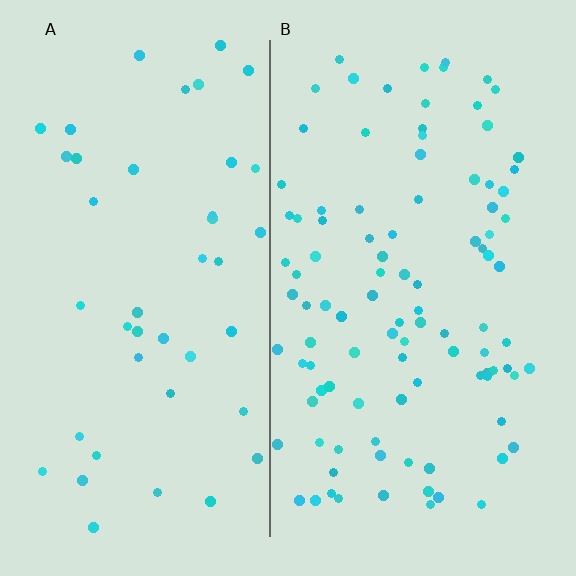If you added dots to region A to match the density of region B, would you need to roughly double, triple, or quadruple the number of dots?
Approximately double.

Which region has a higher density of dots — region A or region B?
B (the right).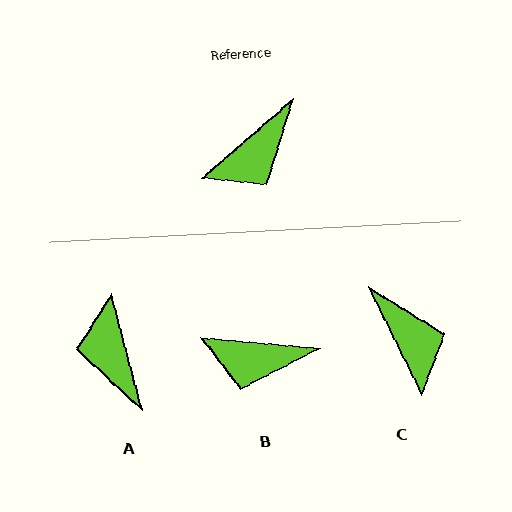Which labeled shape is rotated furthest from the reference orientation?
A, about 116 degrees away.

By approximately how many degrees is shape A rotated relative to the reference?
Approximately 116 degrees clockwise.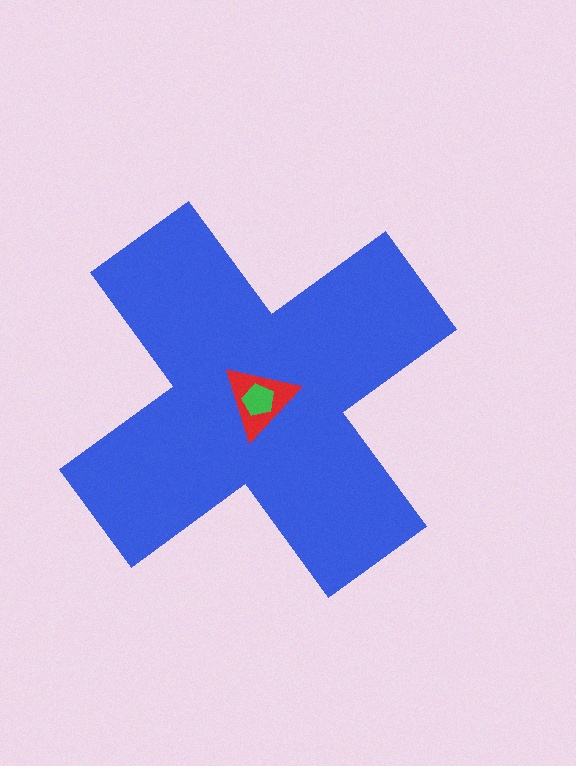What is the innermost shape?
The green pentagon.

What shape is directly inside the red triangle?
The green pentagon.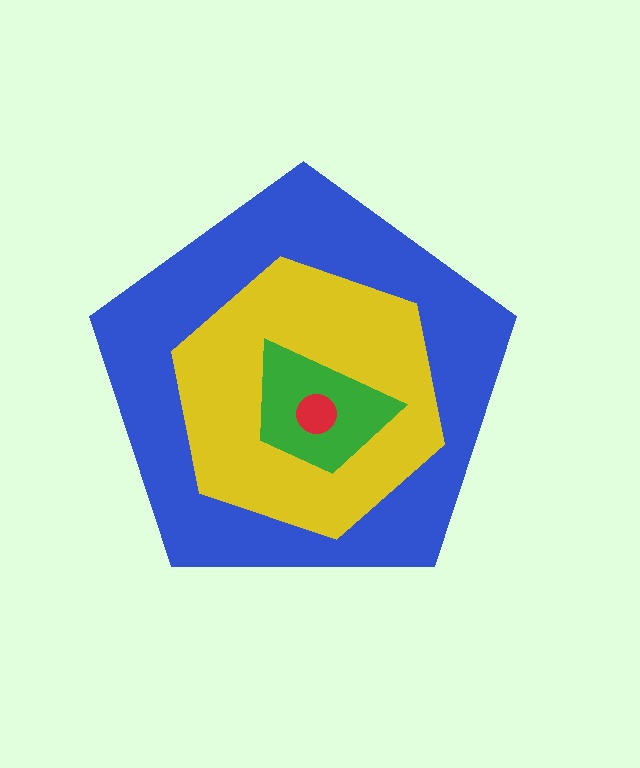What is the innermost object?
The red circle.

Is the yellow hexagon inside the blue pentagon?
Yes.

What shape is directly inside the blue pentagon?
The yellow hexagon.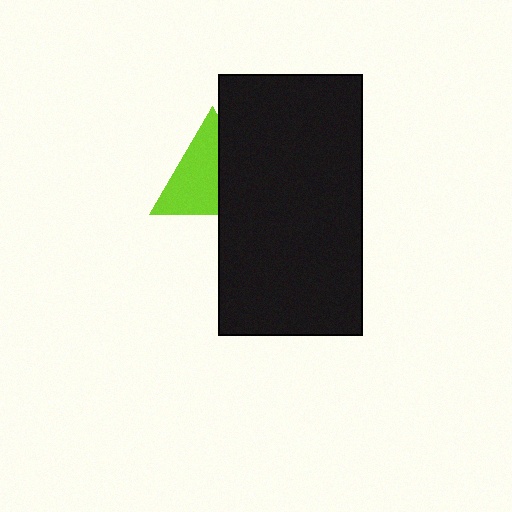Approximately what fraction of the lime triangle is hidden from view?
Roughly 42% of the lime triangle is hidden behind the black rectangle.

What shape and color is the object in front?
The object in front is a black rectangle.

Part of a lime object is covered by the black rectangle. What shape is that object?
It is a triangle.